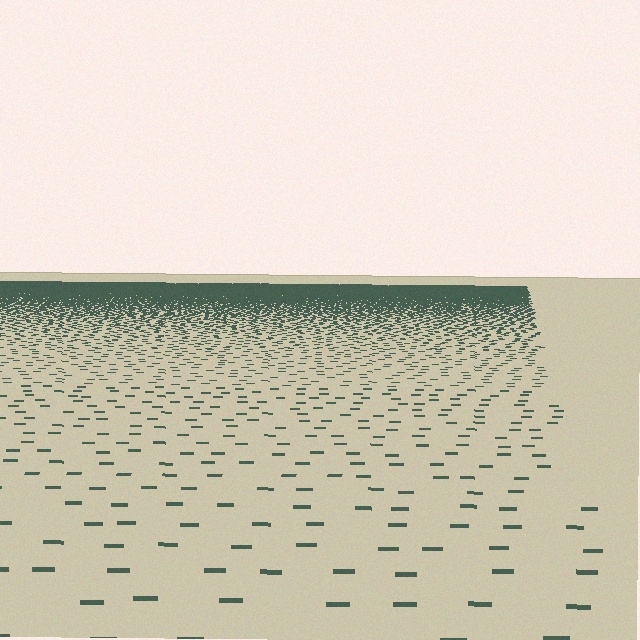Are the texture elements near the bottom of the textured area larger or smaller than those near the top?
Larger. Near the bottom, elements are closer to the viewer and appear at a bigger on-screen size.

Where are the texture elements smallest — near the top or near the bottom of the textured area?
Near the top.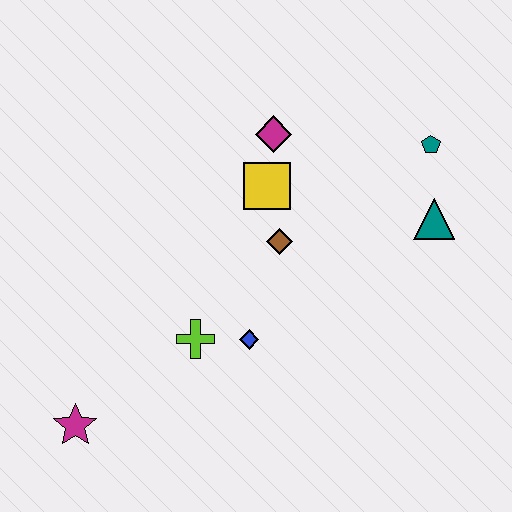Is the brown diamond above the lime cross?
Yes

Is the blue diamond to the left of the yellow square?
Yes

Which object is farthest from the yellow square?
The magenta star is farthest from the yellow square.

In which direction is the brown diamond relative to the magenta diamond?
The brown diamond is below the magenta diamond.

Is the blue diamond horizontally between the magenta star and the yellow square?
Yes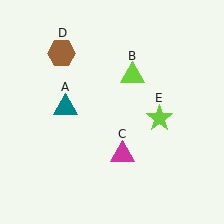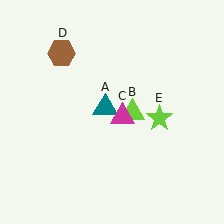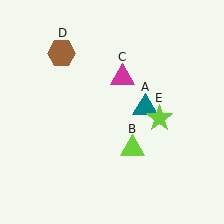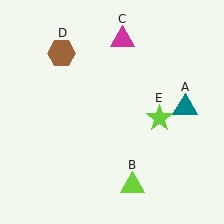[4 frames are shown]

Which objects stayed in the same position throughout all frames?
Brown hexagon (object D) and lime star (object E) remained stationary.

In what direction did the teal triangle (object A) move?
The teal triangle (object A) moved right.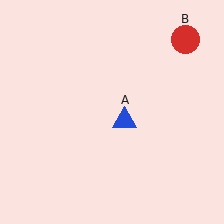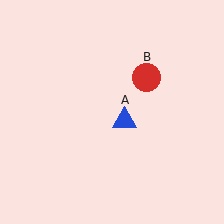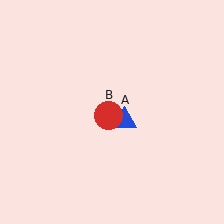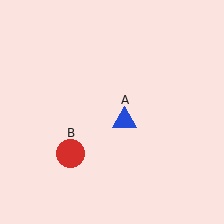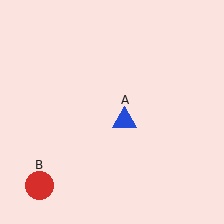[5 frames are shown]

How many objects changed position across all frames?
1 object changed position: red circle (object B).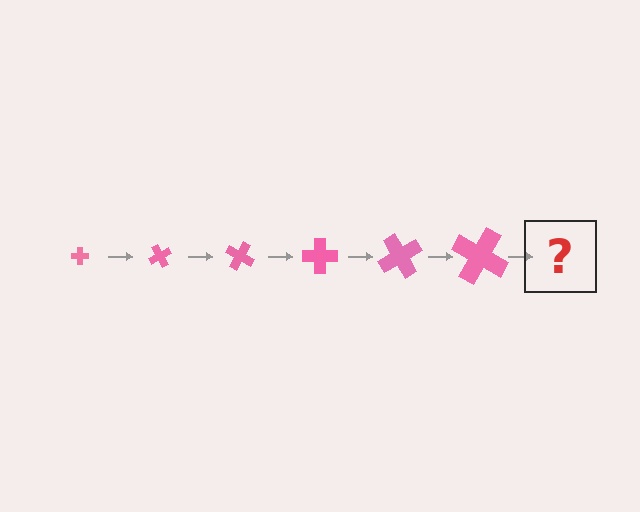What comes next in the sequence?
The next element should be a cross, larger than the previous one and rotated 360 degrees from the start.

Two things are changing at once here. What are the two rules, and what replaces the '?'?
The two rules are that the cross grows larger each step and it rotates 60 degrees each step. The '?' should be a cross, larger than the previous one and rotated 360 degrees from the start.